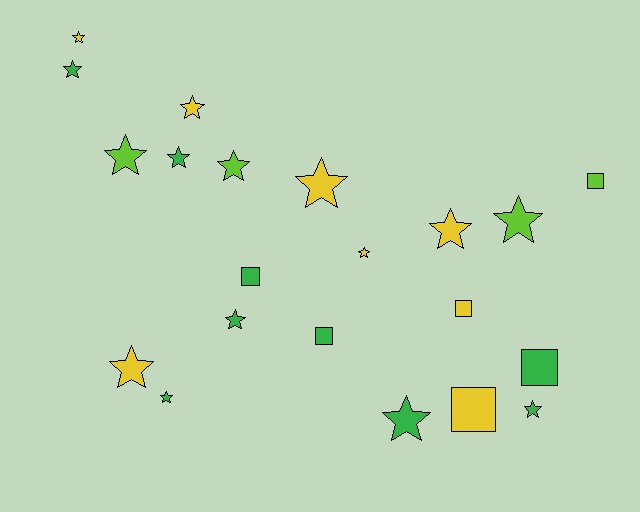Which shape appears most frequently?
Star, with 15 objects.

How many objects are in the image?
There are 21 objects.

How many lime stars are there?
There are 3 lime stars.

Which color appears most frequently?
Green, with 9 objects.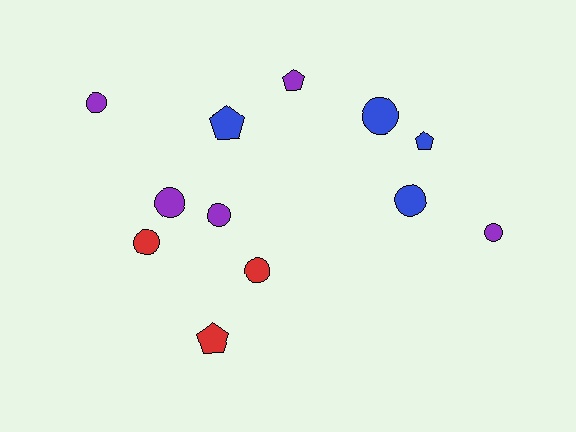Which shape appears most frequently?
Circle, with 8 objects.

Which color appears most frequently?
Purple, with 5 objects.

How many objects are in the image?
There are 12 objects.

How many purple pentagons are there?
There is 1 purple pentagon.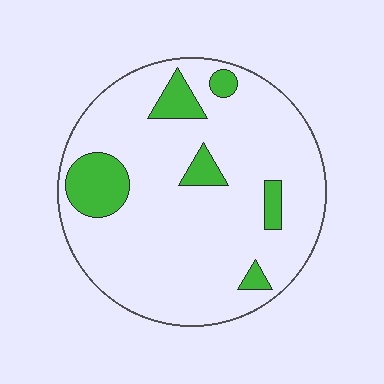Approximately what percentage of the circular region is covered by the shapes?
Approximately 15%.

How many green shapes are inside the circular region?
6.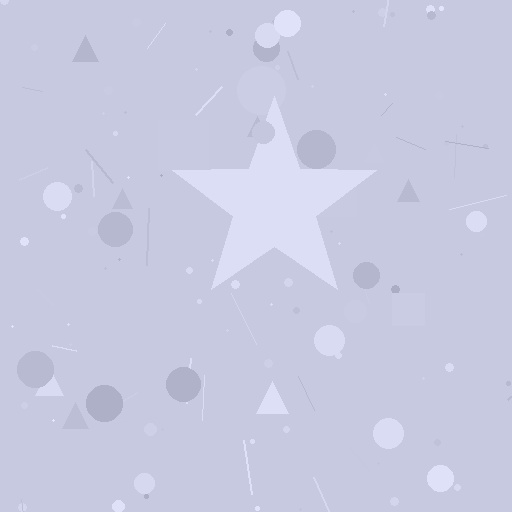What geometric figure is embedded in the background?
A star is embedded in the background.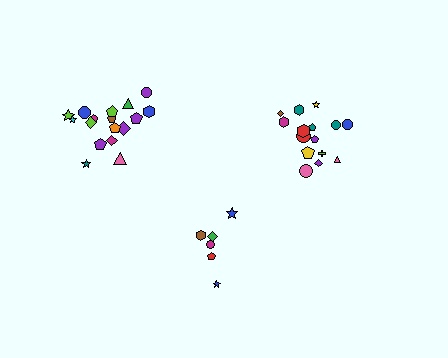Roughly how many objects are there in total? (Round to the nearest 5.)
Roughly 40 objects in total.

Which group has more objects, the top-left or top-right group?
The top-left group.